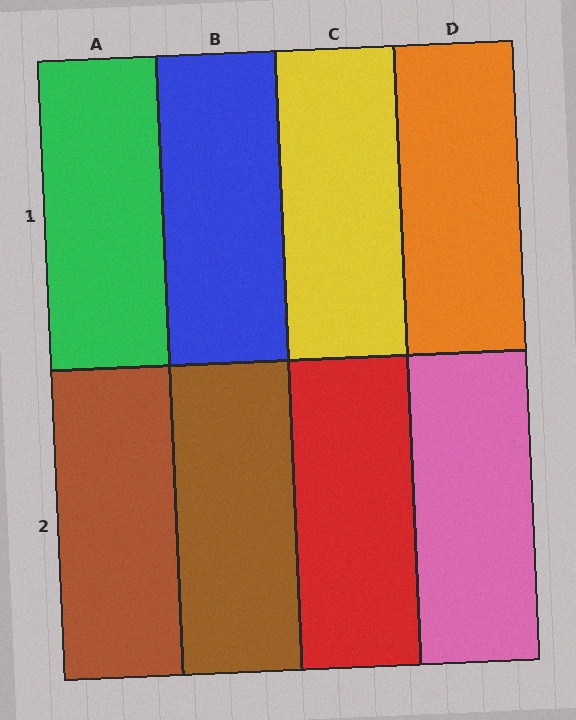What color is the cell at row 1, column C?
Yellow.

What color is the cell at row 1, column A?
Green.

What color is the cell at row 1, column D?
Orange.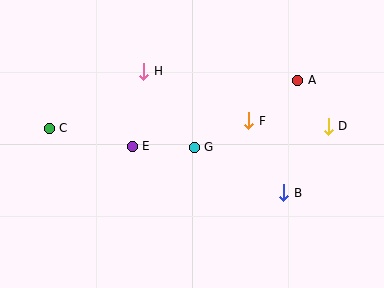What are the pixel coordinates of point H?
Point H is at (144, 71).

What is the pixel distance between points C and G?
The distance between C and G is 147 pixels.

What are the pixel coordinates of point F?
Point F is at (249, 121).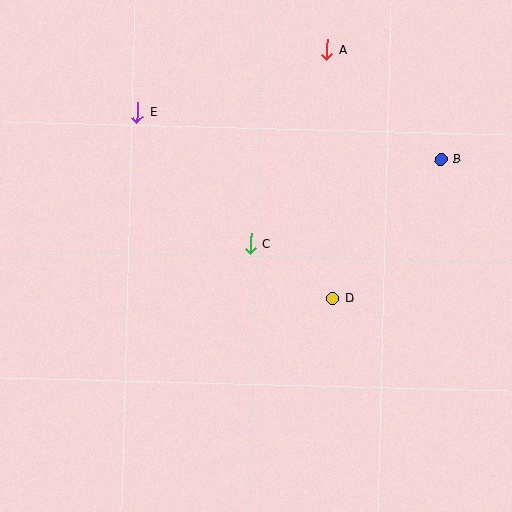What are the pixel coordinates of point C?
Point C is at (251, 244).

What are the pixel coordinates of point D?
Point D is at (333, 298).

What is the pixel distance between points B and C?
The distance between B and C is 208 pixels.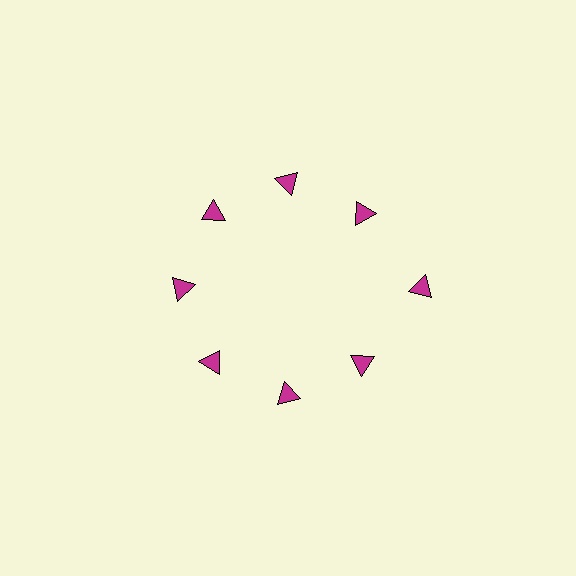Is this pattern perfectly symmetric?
No. The 8 magenta triangles are arranged in a ring, but one element near the 3 o'clock position is pushed outward from the center, breaking the 8-fold rotational symmetry.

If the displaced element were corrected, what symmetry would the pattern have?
It would have 8-fold rotational symmetry — the pattern would map onto itself every 45 degrees.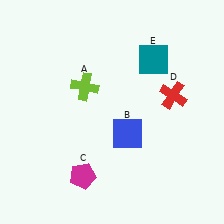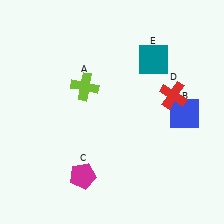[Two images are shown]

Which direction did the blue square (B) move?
The blue square (B) moved right.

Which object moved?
The blue square (B) moved right.